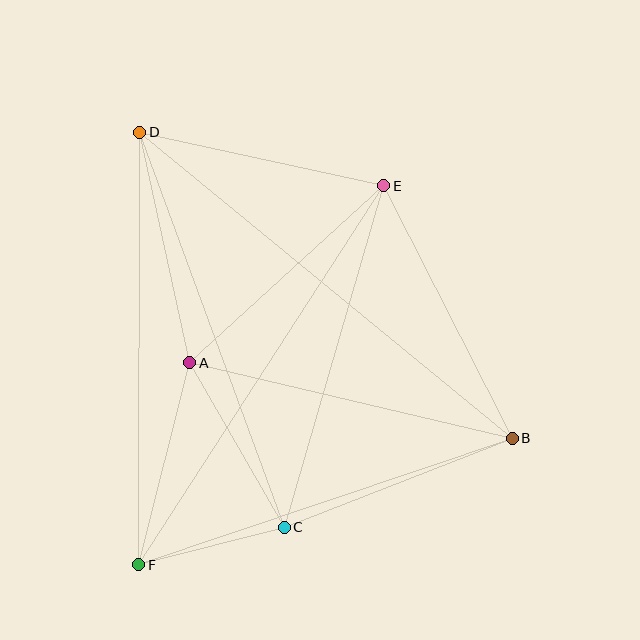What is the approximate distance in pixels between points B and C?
The distance between B and C is approximately 245 pixels.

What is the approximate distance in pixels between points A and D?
The distance between A and D is approximately 236 pixels.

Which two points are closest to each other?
Points C and F are closest to each other.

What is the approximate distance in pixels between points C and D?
The distance between C and D is approximately 421 pixels.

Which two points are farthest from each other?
Points B and D are farthest from each other.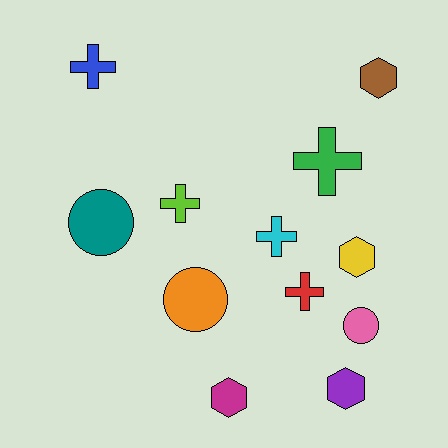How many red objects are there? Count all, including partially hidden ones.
There is 1 red object.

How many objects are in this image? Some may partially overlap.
There are 12 objects.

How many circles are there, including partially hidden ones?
There are 3 circles.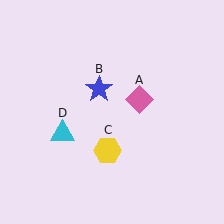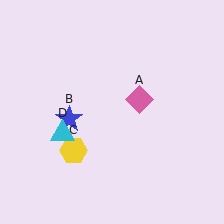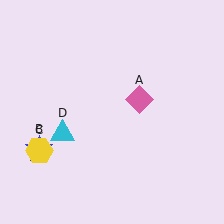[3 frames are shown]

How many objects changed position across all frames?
2 objects changed position: blue star (object B), yellow hexagon (object C).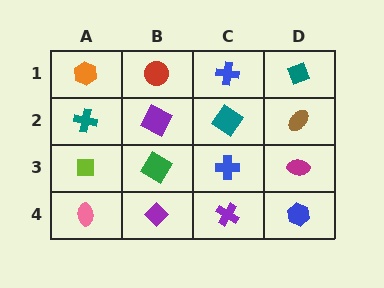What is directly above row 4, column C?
A blue cross.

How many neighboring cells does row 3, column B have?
4.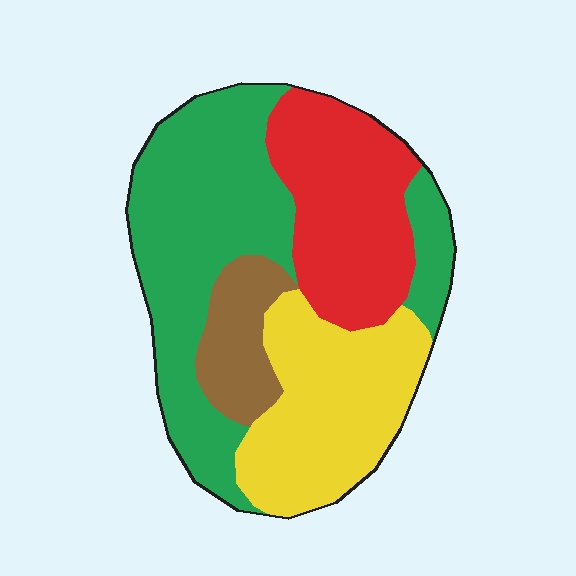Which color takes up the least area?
Brown, at roughly 10%.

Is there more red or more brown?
Red.